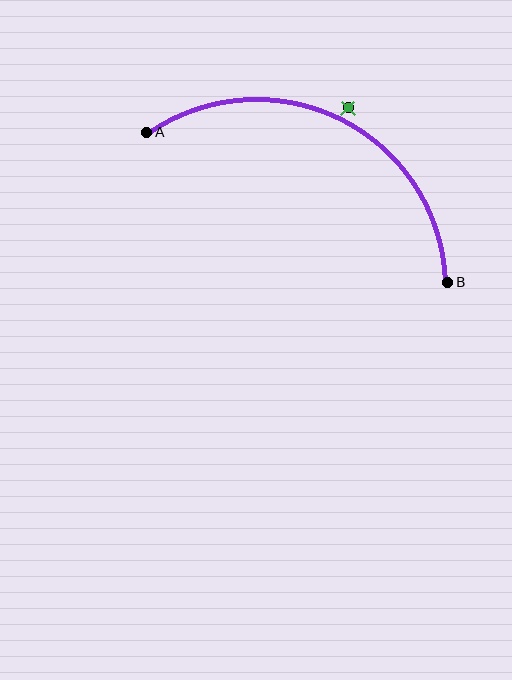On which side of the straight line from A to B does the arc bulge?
The arc bulges above the straight line connecting A and B.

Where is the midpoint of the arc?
The arc midpoint is the point on the curve farthest from the straight line joining A and B. It sits above that line.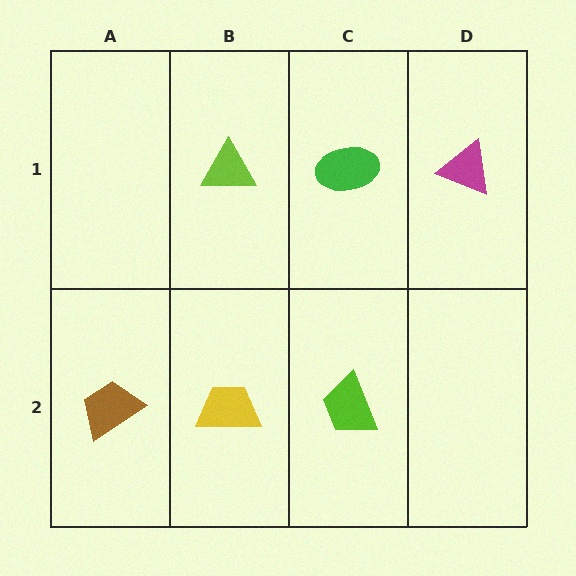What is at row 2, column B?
A yellow trapezoid.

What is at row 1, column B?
A lime triangle.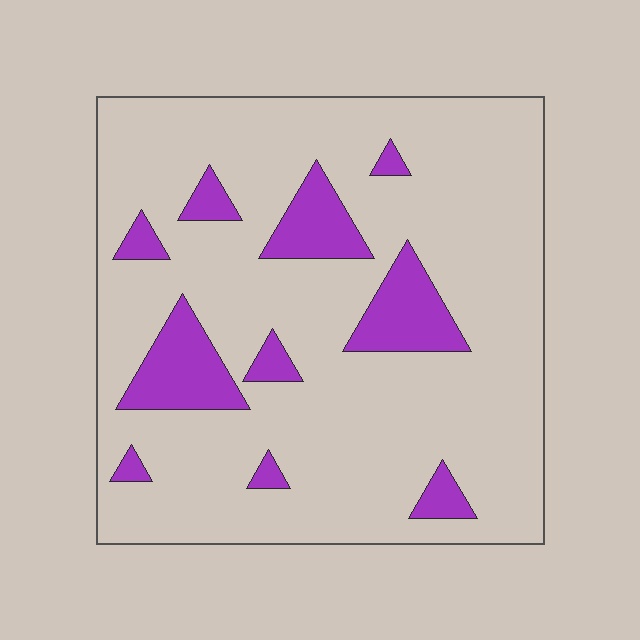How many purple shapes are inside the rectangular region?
10.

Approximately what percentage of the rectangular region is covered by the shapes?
Approximately 15%.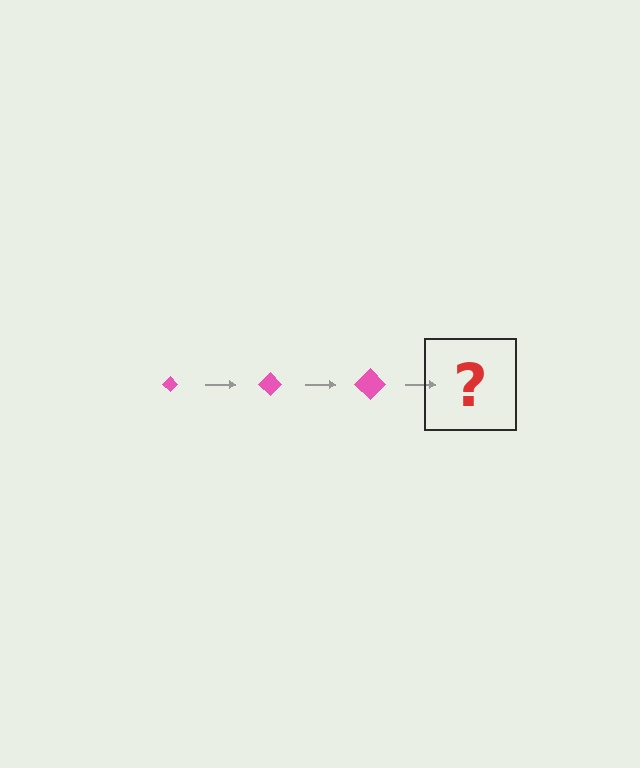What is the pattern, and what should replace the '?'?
The pattern is that the diamond gets progressively larger each step. The '?' should be a pink diamond, larger than the previous one.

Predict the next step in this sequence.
The next step is a pink diamond, larger than the previous one.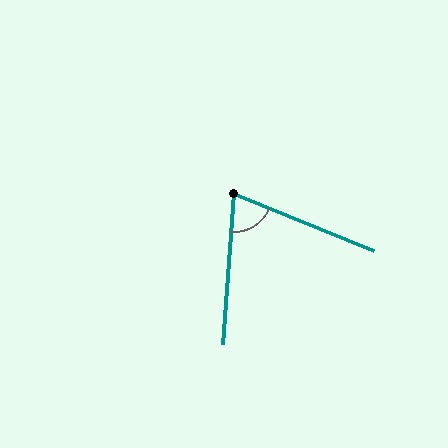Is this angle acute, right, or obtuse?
It is acute.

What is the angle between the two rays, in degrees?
Approximately 72 degrees.